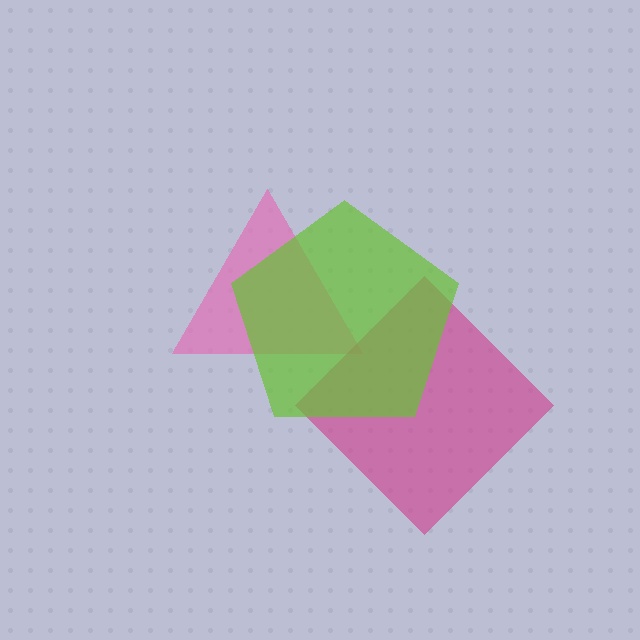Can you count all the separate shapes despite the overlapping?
Yes, there are 3 separate shapes.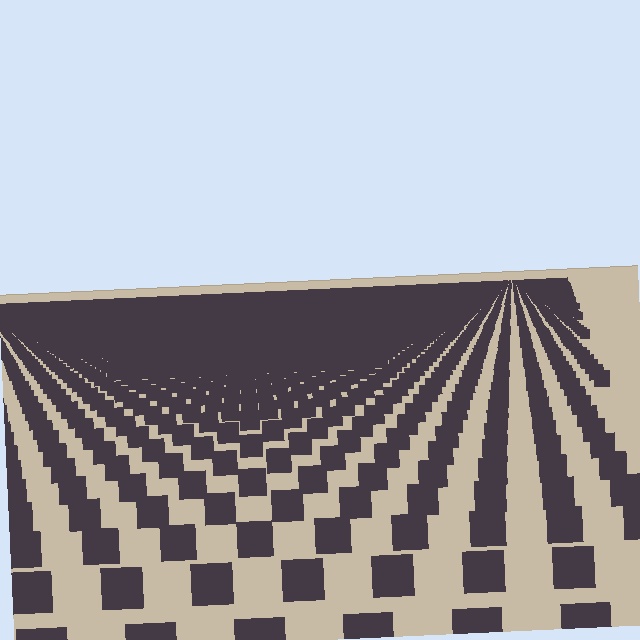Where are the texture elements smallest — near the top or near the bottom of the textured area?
Near the top.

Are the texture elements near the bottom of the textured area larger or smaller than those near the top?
Larger. Near the bottom, elements are closer to the viewer and appear at a bigger on-screen size.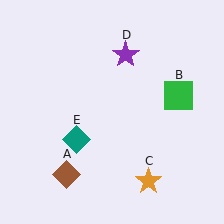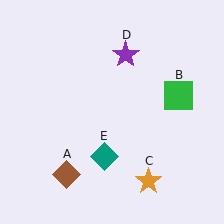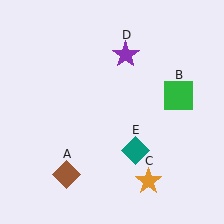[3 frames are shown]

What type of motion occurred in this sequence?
The teal diamond (object E) rotated counterclockwise around the center of the scene.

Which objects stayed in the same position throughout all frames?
Brown diamond (object A) and green square (object B) and orange star (object C) and purple star (object D) remained stationary.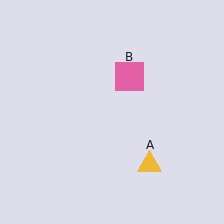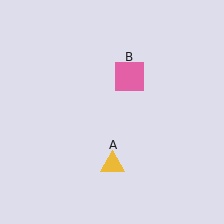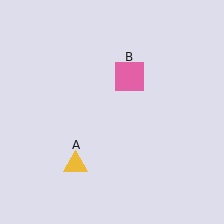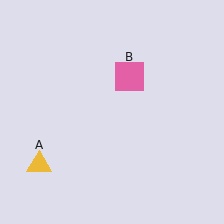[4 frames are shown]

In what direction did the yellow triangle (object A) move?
The yellow triangle (object A) moved left.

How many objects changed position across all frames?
1 object changed position: yellow triangle (object A).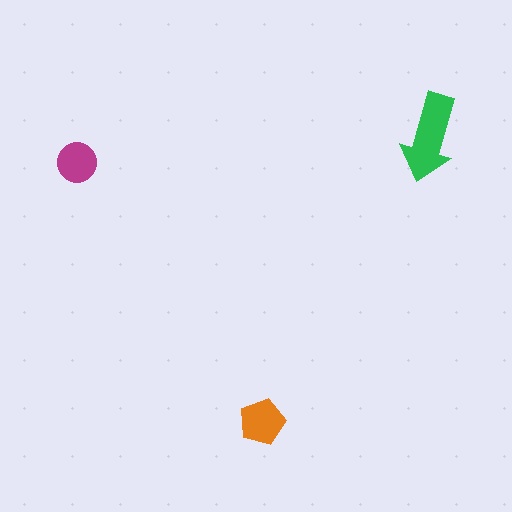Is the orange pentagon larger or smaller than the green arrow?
Smaller.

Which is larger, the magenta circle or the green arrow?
The green arrow.